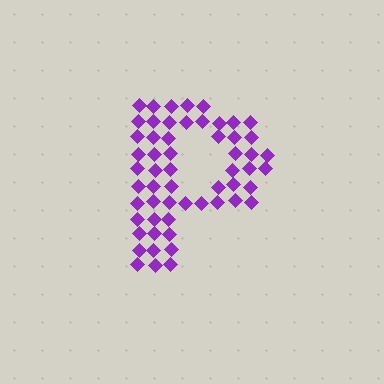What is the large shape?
The large shape is the letter P.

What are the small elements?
The small elements are diamonds.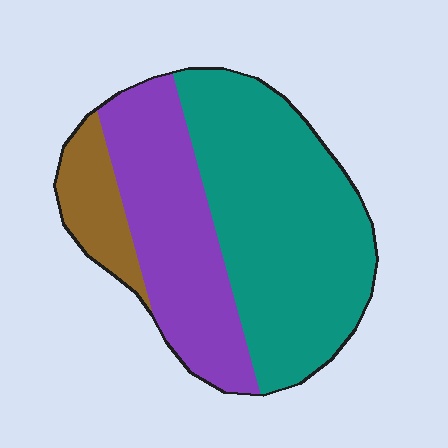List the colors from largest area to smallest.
From largest to smallest: teal, purple, brown.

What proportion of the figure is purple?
Purple takes up about one third (1/3) of the figure.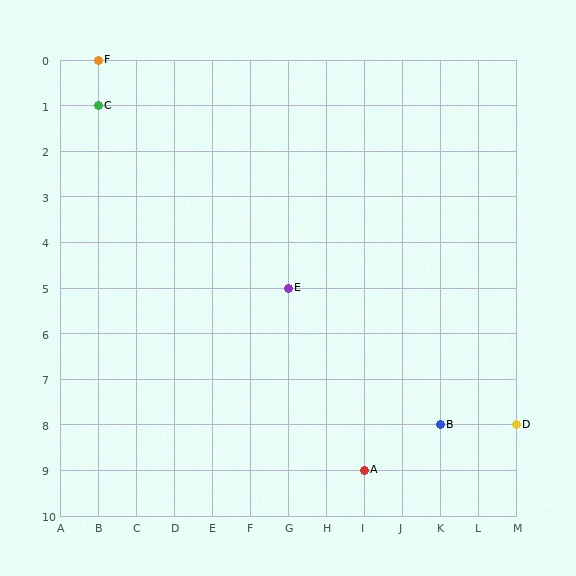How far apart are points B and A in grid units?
Points B and A are 2 columns and 1 row apart (about 2.2 grid units diagonally).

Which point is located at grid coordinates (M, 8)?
Point D is at (M, 8).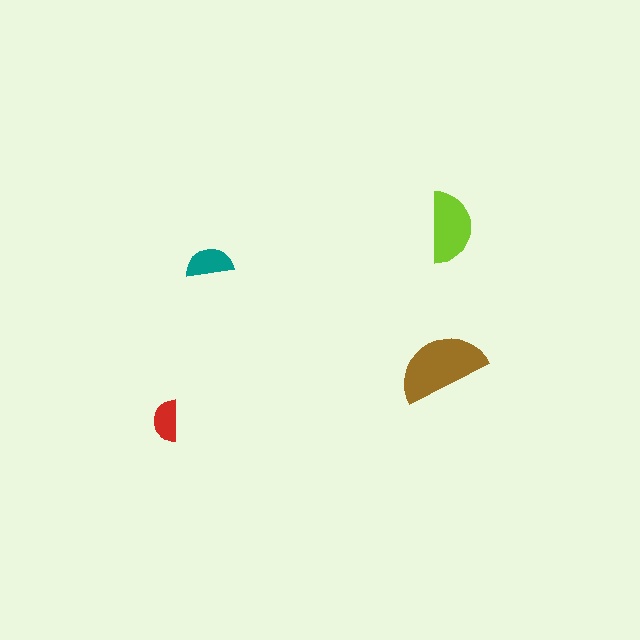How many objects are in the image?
There are 4 objects in the image.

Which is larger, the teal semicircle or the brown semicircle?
The brown one.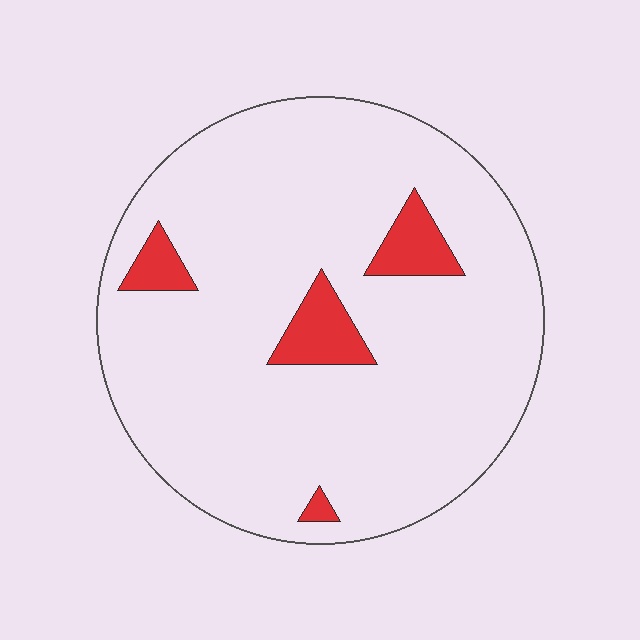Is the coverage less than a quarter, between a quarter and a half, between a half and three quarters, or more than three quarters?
Less than a quarter.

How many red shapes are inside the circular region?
4.